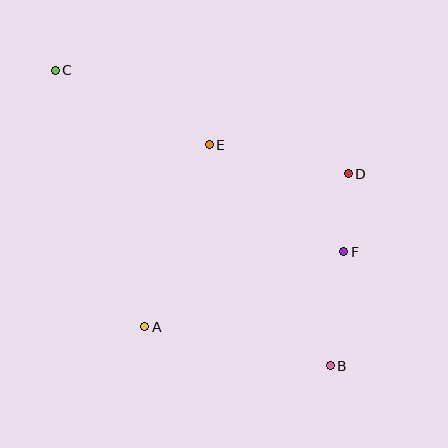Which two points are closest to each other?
Points D and F are closest to each other.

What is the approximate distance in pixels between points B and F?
The distance between B and F is approximately 115 pixels.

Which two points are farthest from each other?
Points B and C are farthest from each other.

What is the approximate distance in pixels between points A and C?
The distance between A and C is approximately 272 pixels.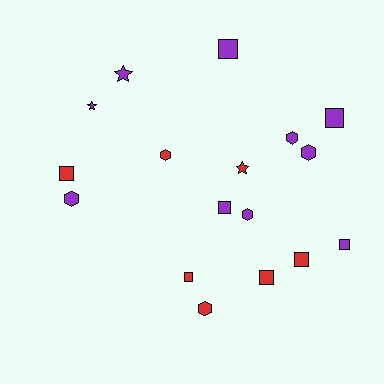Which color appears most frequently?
Purple, with 10 objects.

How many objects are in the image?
There are 17 objects.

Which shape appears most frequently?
Square, with 8 objects.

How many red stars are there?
There is 1 red star.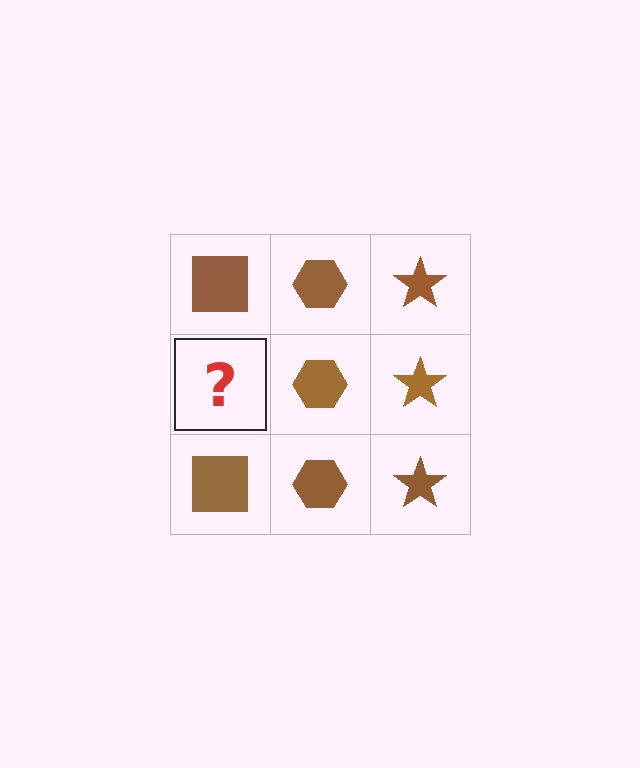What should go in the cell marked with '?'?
The missing cell should contain a brown square.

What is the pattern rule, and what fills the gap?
The rule is that each column has a consistent shape. The gap should be filled with a brown square.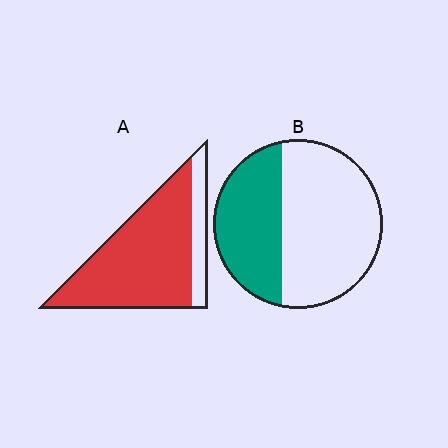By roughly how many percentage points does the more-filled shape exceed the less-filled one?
By roughly 45 percentage points (A over B).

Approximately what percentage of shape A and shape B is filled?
A is approximately 80% and B is approximately 40%.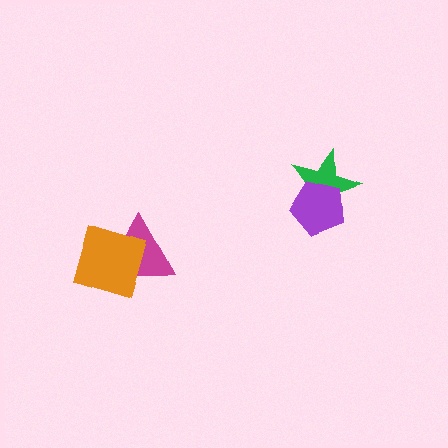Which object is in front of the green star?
The purple pentagon is in front of the green star.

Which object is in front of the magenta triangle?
The orange square is in front of the magenta triangle.